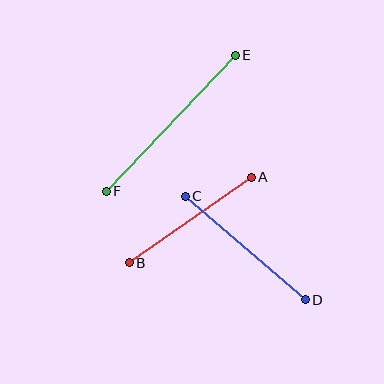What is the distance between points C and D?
The distance is approximately 159 pixels.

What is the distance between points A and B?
The distance is approximately 149 pixels.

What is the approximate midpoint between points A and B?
The midpoint is at approximately (190, 220) pixels.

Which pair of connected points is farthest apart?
Points E and F are farthest apart.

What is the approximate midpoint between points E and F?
The midpoint is at approximately (171, 123) pixels.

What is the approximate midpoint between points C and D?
The midpoint is at approximately (245, 248) pixels.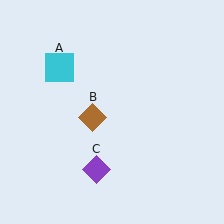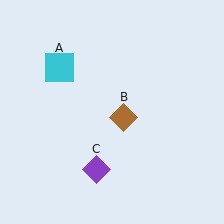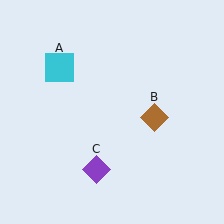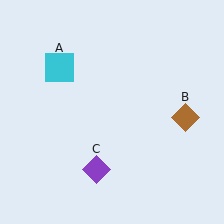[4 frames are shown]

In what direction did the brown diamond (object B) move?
The brown diamond (object B) moved right.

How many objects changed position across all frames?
1 object changed position: brown diamond (object B).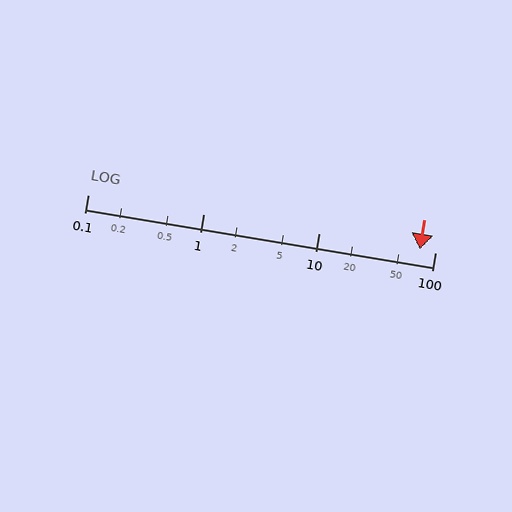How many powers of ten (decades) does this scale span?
The scale spans 3 decades, from 0.1 to 100.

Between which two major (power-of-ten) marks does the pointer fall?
The pointer is between 10 and 100.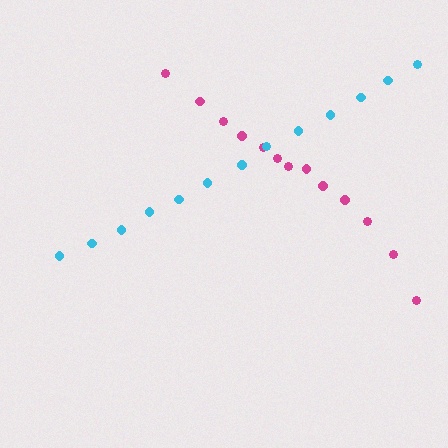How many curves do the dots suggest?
There are 2 distinct paths.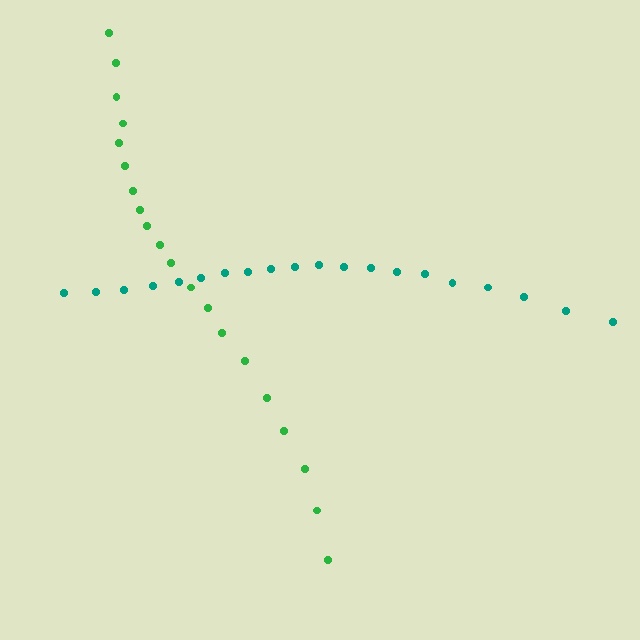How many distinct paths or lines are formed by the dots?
There are 2 distinct paths.